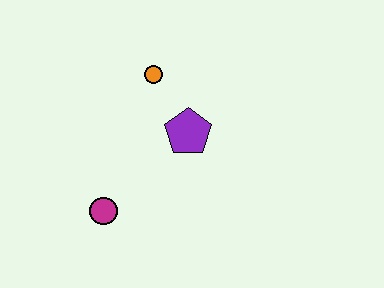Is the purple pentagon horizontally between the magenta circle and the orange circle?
No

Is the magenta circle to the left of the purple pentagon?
Yes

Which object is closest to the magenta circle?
The purple pentagon is closest to the magenta circle.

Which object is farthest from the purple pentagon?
The magenta circle is farthest from the purple pentagon.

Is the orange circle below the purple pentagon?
No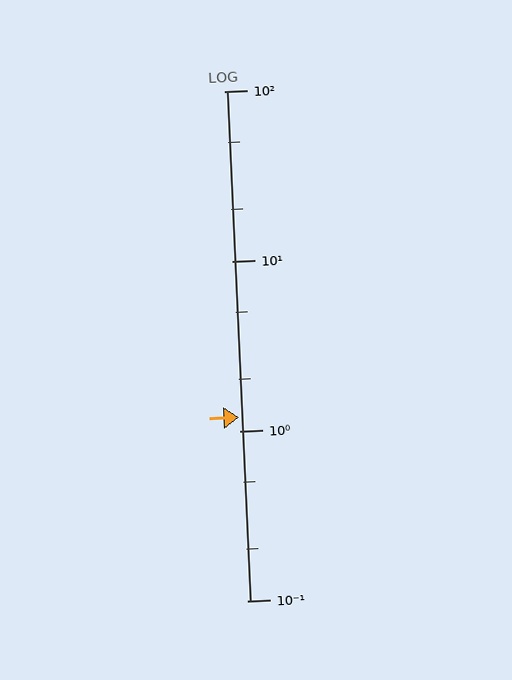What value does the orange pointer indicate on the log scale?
The pointer indicates approximately 1.2.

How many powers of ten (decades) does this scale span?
The scale spans 3 decades, from 0.1 to 100.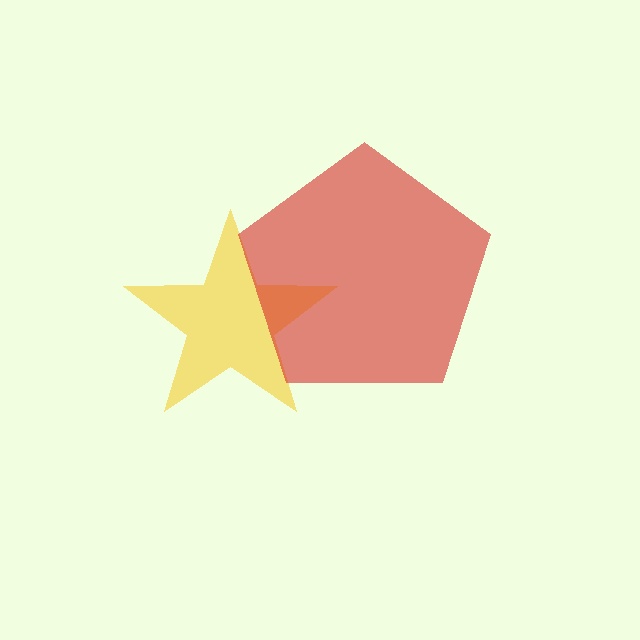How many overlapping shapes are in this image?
There are 2 overlapping shapes in the image.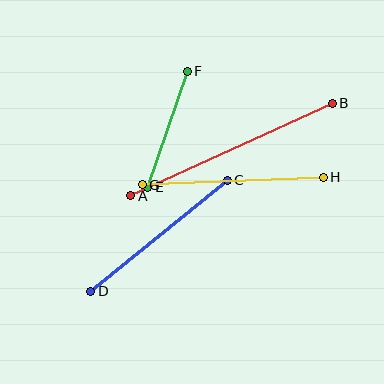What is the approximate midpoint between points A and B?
The midpoint is at approximately (231, 150) pixels.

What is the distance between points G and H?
The distance is approximately 181 pixels.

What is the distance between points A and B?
The distance is approximately 222 pixels.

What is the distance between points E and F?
The distance is approximately 123 pixels.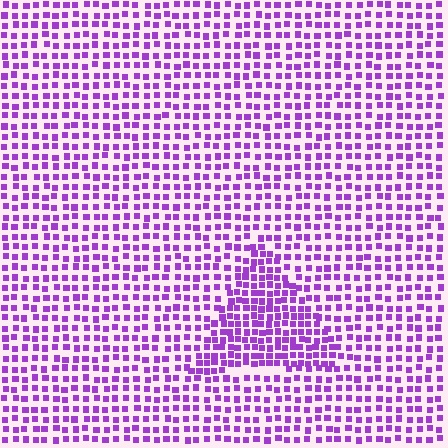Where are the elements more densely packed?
The elements are more densely packed inside the triangle boundary.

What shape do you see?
I see a triangle.